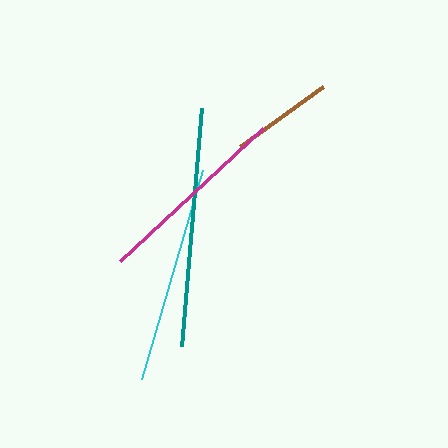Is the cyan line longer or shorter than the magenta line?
The cyan line is longer than the magenta line.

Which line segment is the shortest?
The brown line is the shortest at approximately 102 pixels.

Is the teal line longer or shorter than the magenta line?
The teal line is longer than the magenta line.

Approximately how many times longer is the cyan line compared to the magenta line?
The cyan line is approximately 1.1 times the length of the magenta line.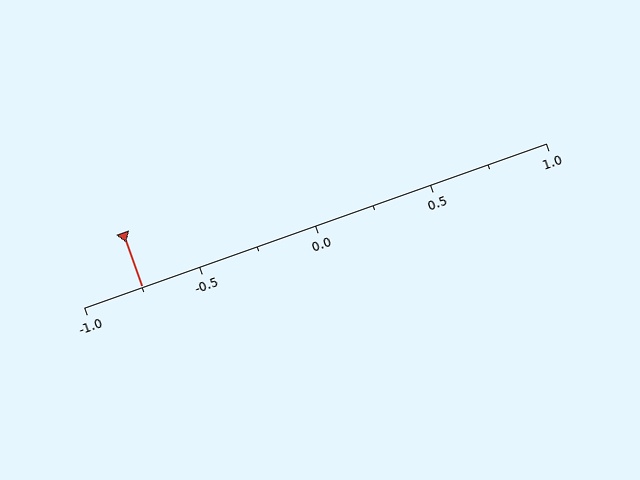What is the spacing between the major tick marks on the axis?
The major ticks are spaced 0.5 apart.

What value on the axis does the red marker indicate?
The marker indicates approximately -0.75.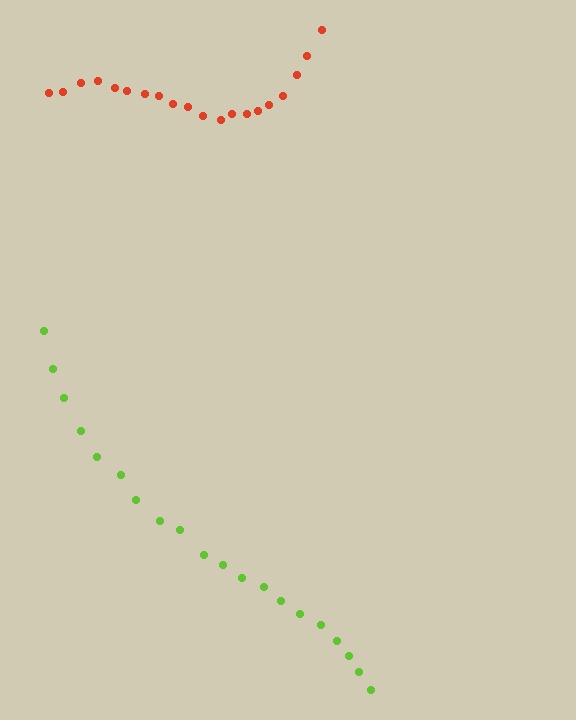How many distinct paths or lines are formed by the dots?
There are 2 distinct paths.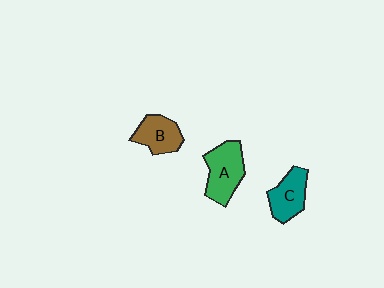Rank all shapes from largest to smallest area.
From largest to smallest: A (green), C (teal), B (brown).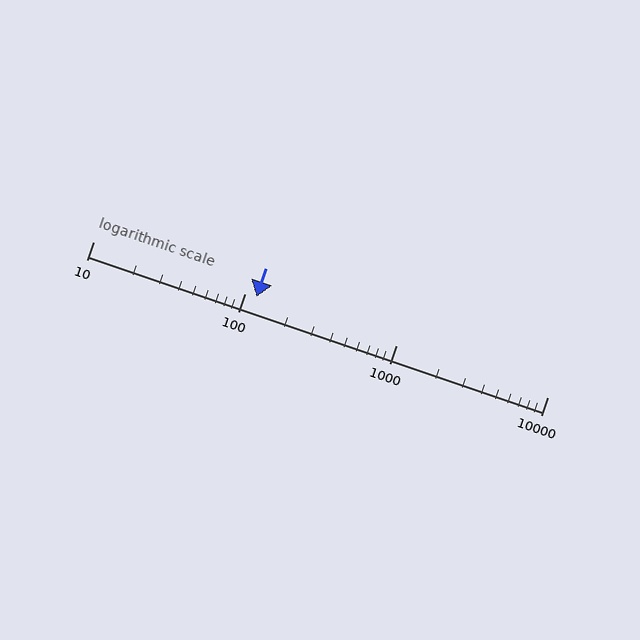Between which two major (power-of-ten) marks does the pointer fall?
The pointer is between 100 and 1000.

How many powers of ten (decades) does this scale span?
The scale spans 3 decades, from 10 to 10000.